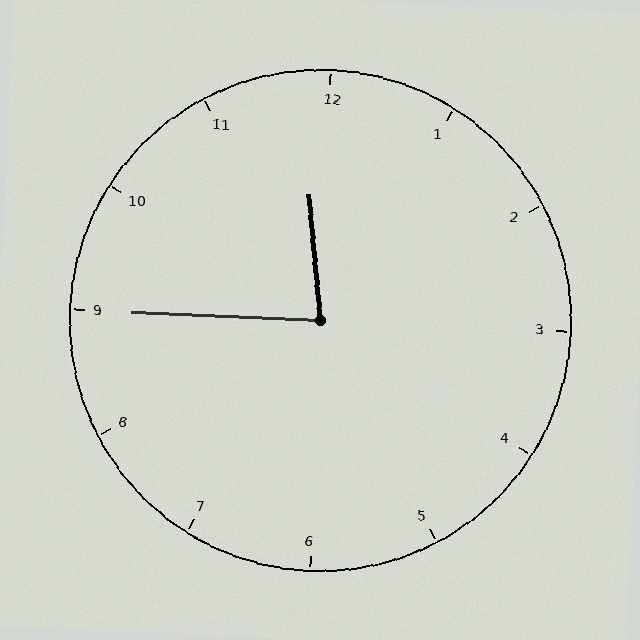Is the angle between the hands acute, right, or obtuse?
It is acute.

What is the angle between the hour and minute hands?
Approximately 82 degrees.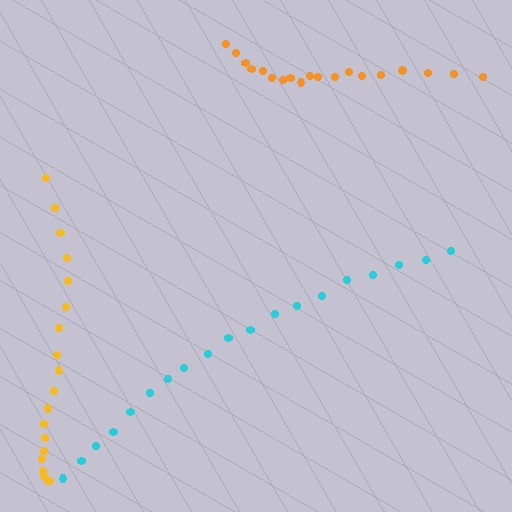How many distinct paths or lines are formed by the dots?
There are 3 distinct paths.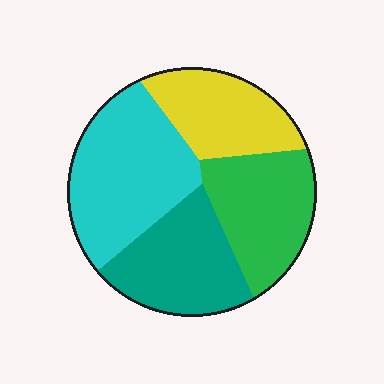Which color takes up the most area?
Cyan, at roughly 30%.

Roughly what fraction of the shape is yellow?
Yellow covers roughly 20% of the shape.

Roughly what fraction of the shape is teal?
Teal takes up less than a quarter of the shape.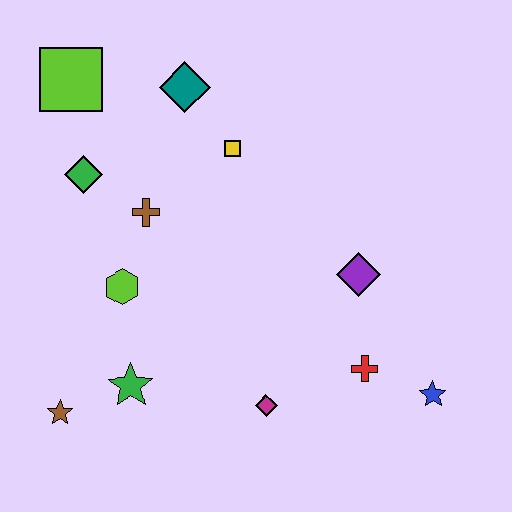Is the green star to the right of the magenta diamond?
No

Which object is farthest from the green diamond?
The blue star is farthest from the green diamond.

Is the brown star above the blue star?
No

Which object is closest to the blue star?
The red cross is closest to the blue star.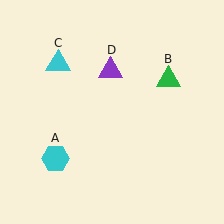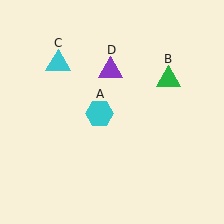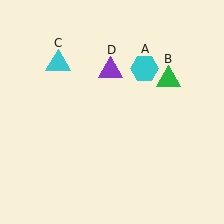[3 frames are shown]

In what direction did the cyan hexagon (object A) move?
The cyan hexagon (object A) moved up and to the right.